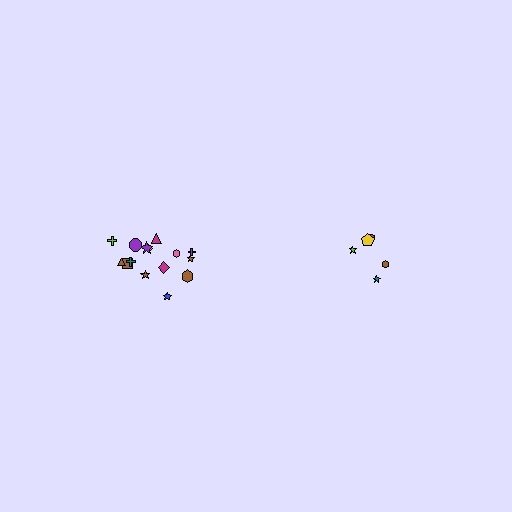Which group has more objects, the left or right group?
The left group.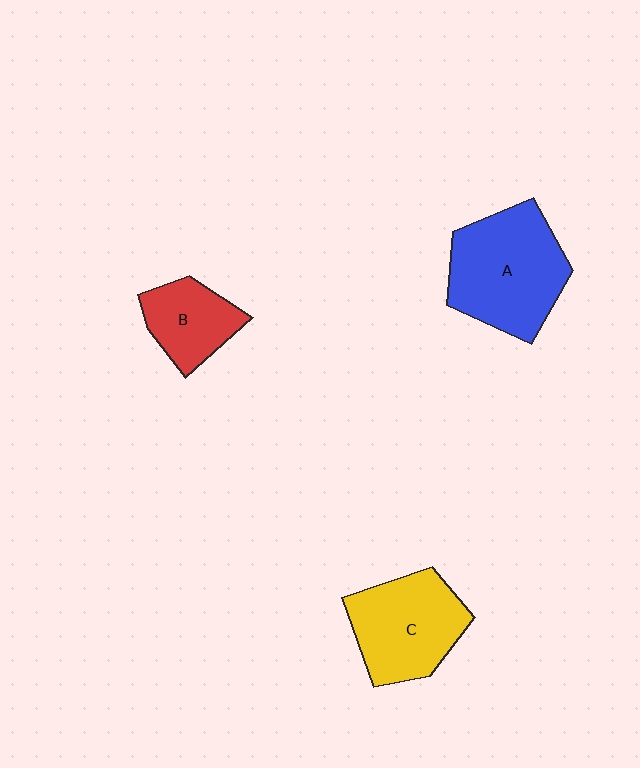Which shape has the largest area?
Shape A (blue).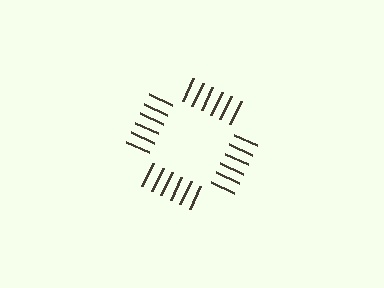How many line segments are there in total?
24 — 6 along each of the 4 edges.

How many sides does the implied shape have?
4 sides — the line-ends trace a square.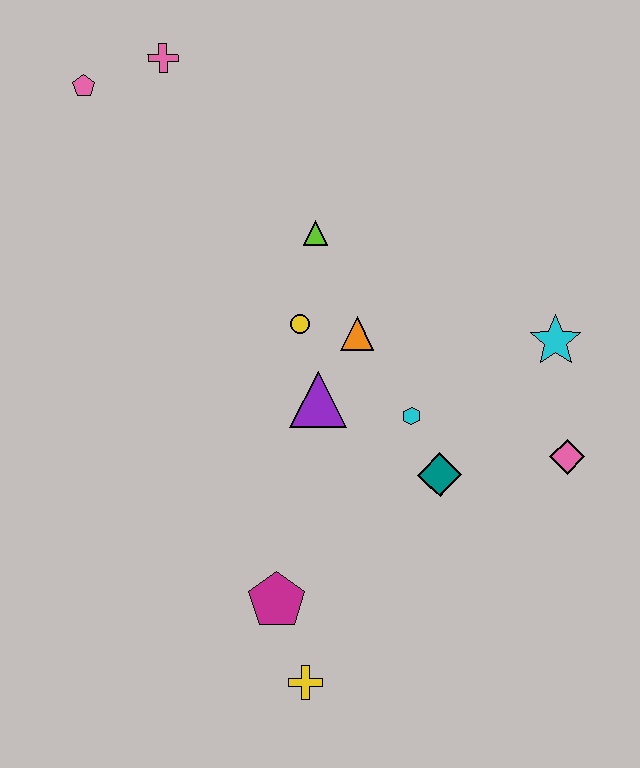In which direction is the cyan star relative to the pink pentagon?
The cyan star is to the right of the pink pentagon.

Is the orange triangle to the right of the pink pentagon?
Yes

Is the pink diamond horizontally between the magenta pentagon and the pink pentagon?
No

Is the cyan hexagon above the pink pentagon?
No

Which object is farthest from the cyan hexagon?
The pink pentagon is farthest from the cyan hexagon.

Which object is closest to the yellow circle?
The orange triangle is closest to the yellow circle.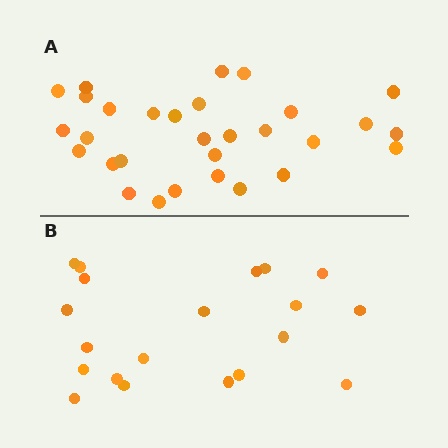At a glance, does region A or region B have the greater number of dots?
Region A (the top region) has more dots.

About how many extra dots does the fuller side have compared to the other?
Region A has roughly 10 or so more dots than region B.